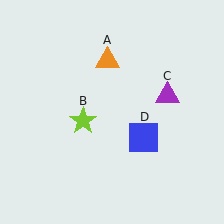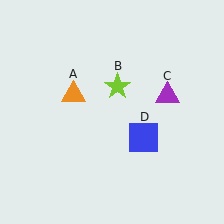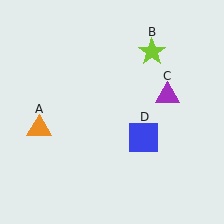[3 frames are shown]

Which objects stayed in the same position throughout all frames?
Purple triangle (object C) and blue square (object D) remained stationary.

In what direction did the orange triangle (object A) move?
The orange triangle (object A) moved down and to the left.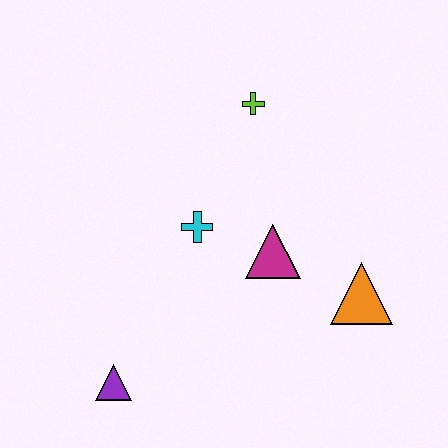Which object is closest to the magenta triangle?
The cyan cross is closest to the magenta triangle.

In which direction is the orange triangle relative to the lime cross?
The orange triangle is below the lime cross.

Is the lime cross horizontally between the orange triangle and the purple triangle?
Yes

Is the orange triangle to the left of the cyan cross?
No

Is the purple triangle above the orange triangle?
No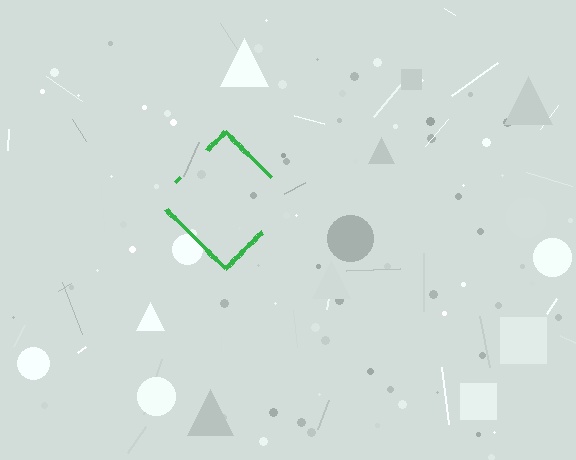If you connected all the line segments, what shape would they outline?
They would outline a diamond.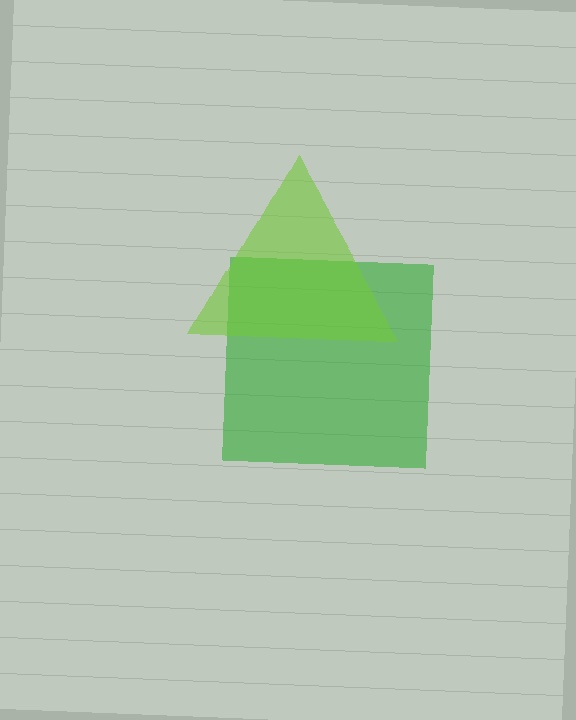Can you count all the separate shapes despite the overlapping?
Yes, there are 2 separate shapes.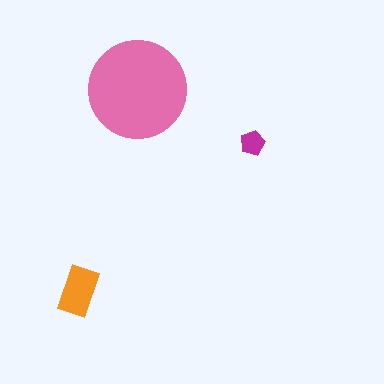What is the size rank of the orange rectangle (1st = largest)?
2nd.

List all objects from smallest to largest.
The magenta pentagon, the orange rectangle, the pink circle.